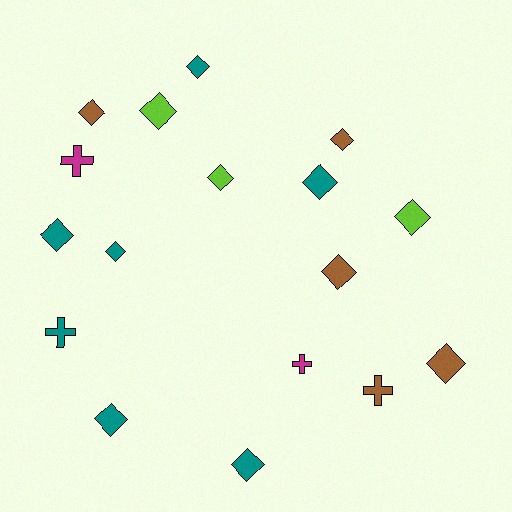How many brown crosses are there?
There is 1 brown cross.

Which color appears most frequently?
Teal, with 7 objects.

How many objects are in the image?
There are 17 objects.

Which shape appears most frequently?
Diamond, with 13 objects.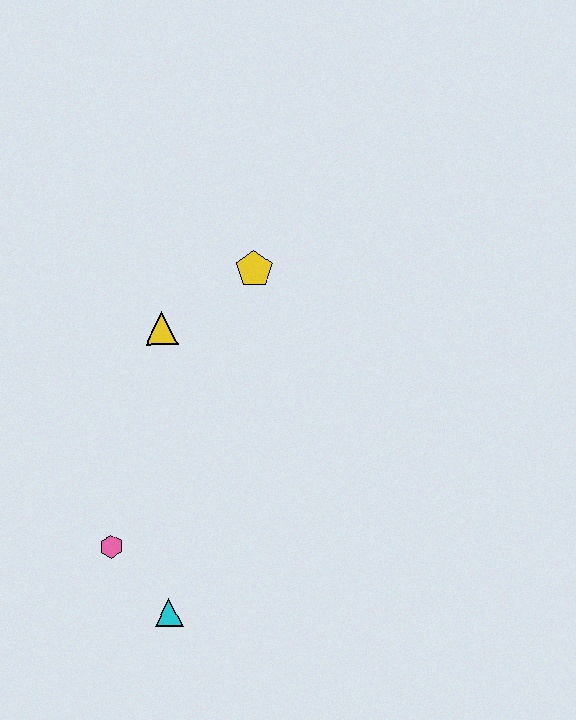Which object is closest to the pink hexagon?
The cyan triangle is closest to the pink hexagon.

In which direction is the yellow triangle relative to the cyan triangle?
The yellow triangle is above the cyan triangle.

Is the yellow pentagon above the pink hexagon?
Yes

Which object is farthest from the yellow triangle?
The cyan triangle is farthest from the yellow triangle.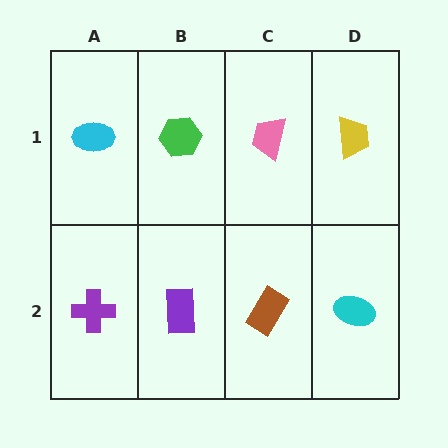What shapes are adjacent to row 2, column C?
A pink trapezoid (row 1, column C), a purple rectangle (row 2, column B), a cyan ellipse (row 2, column D).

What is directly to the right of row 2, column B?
A brown rectangle.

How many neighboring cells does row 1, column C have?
3.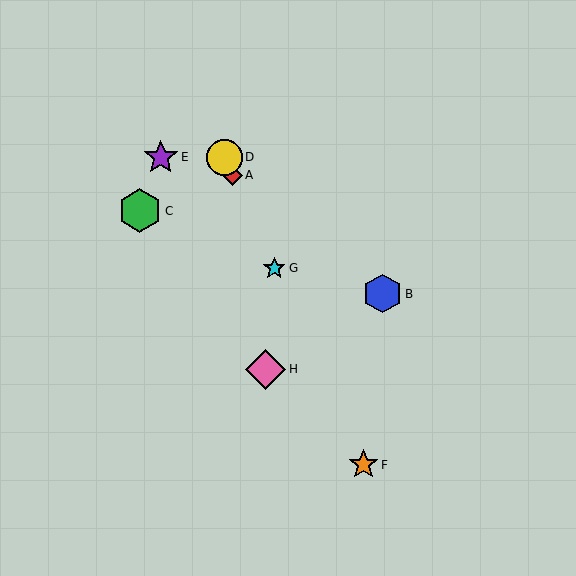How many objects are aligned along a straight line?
4 objects (A, D, F, G) are aligned along a straight line.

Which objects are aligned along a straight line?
Objects A, D, F, G are aligned along a straight line.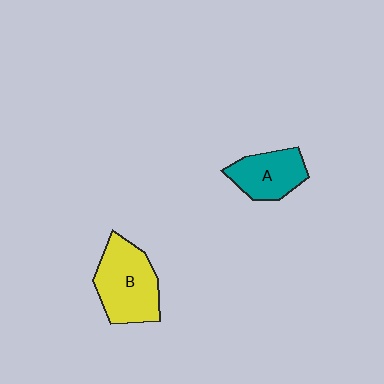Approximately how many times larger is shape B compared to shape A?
Approximately 1.4 times.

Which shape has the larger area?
Shape B (yellow).